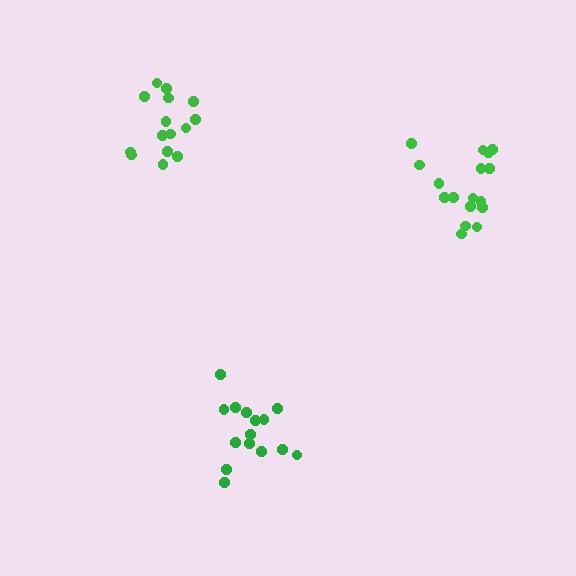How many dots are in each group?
Group 1: 15 dots, Group 2: 15 dots, Group 3: 17 dots (47 total).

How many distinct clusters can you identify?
There are 3 distinct clusters.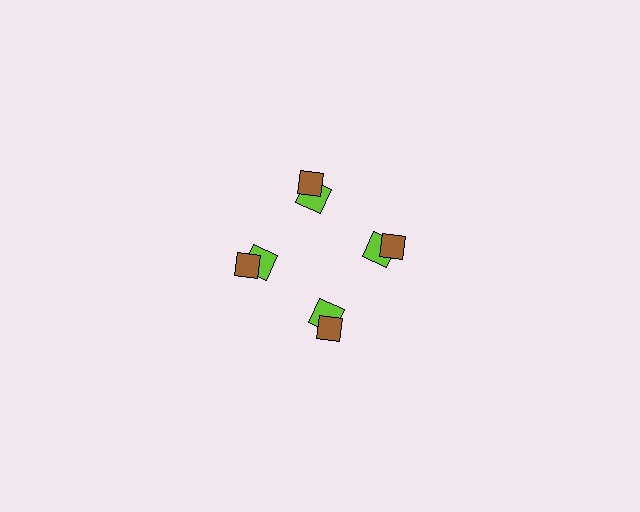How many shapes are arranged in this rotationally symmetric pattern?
There are 8 shapes, arranged in 4 groups of 2.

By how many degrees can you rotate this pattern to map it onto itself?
The pattern maps onto itself every 90 degrees of rotation.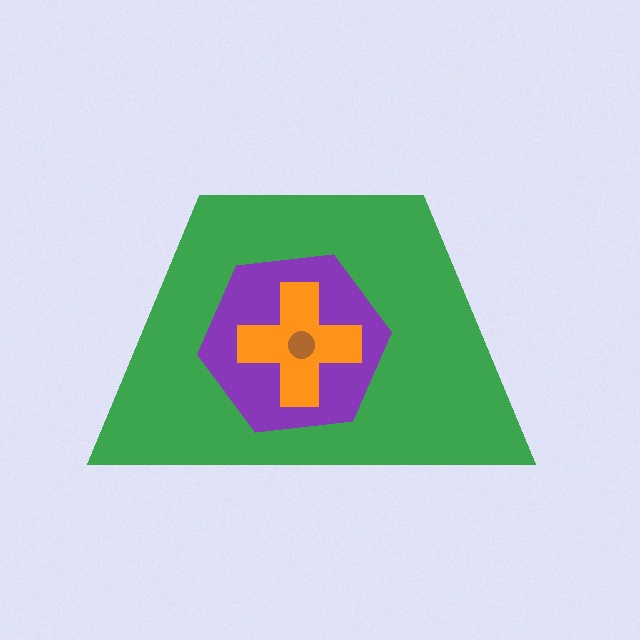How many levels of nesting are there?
4.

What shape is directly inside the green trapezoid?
The purple hexagon.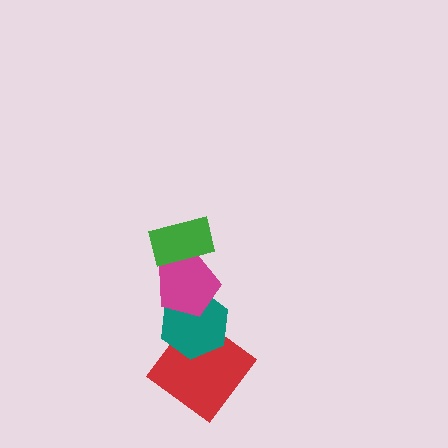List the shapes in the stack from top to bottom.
From top to bottom: the green rectangle, the magenta pentagon, the teal hexagon, the red diamond.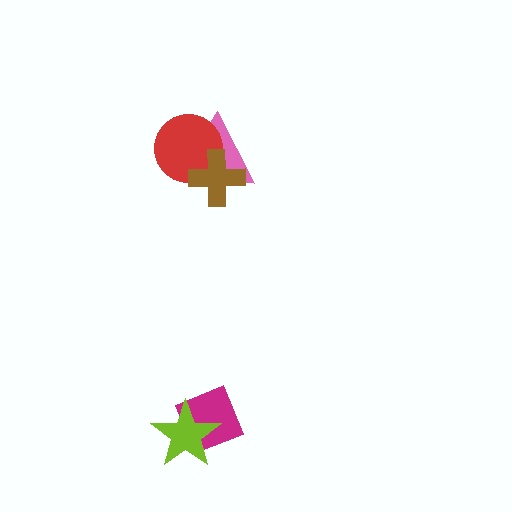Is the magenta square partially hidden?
Yes, it is partially covered by another shape.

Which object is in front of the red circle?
The brown cross is in front of the red circle.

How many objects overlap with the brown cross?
2 objects overlap with the brown cross.